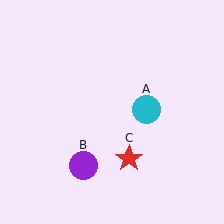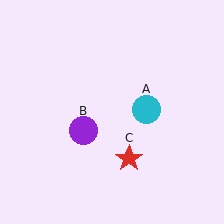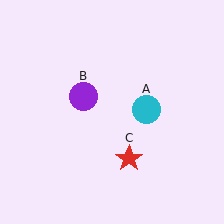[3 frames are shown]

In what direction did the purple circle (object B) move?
The purple circle (object B) moved up.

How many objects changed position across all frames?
1 object changed position: purple circle (object B).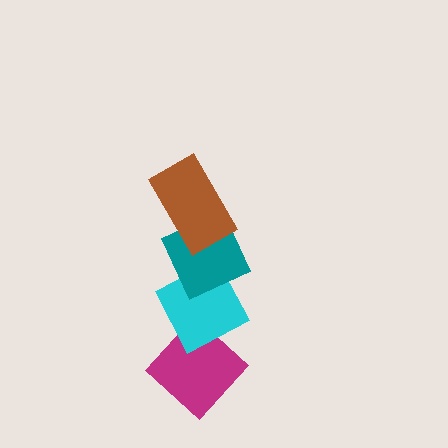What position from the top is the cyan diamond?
The cyan diamond is 3rd from the top.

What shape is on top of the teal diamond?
The brown rectangle is on top of the teal diamond.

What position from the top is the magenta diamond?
The magenta diamond is 4th from the top.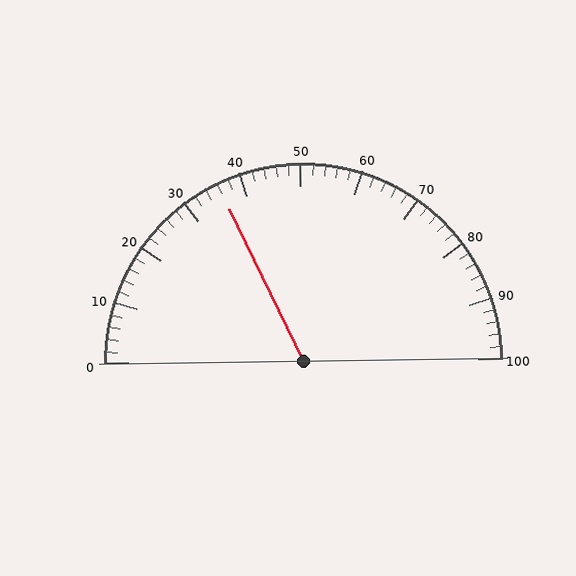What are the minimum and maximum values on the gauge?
The gauge ranges from 0 to 100.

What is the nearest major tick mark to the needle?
The nearest major tick mark is 40.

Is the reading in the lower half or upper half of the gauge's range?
The reading is in the lower half of the range (0 to 100).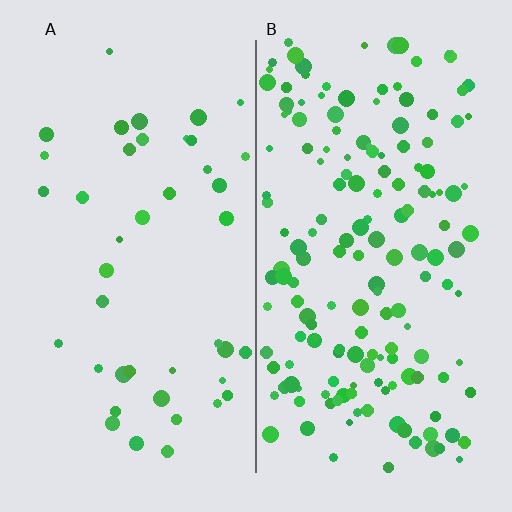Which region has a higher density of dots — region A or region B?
B (the right).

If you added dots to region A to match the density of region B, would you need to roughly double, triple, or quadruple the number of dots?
Approximately quadruple.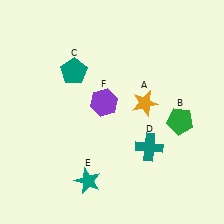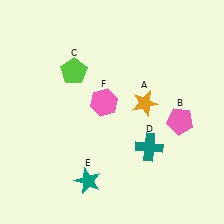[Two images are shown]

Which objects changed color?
B changed from green to pink. C changed from teal to lime. F changed from purple to pink.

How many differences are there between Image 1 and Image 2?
There are 3 differences between the two images.